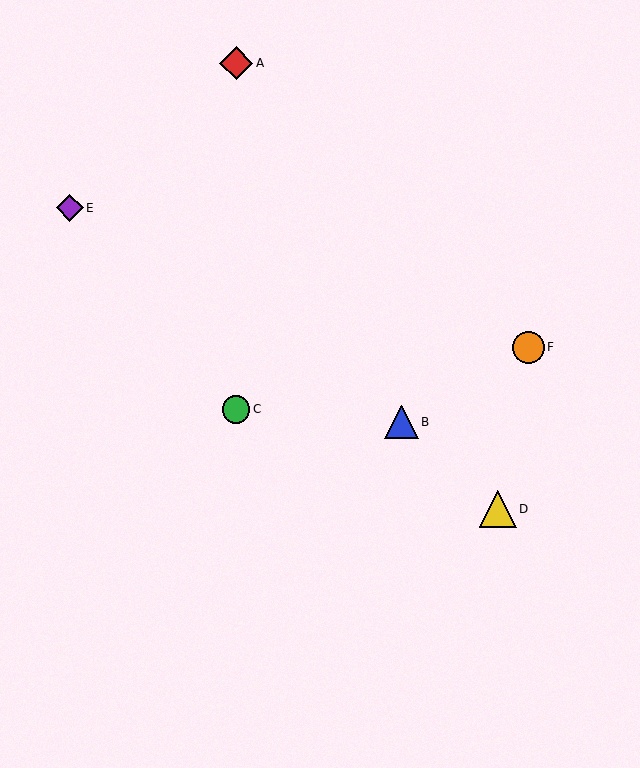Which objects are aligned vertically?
Objects A, C are aligned vertically.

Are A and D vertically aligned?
No, A is at x≈236 and D is at x≈498.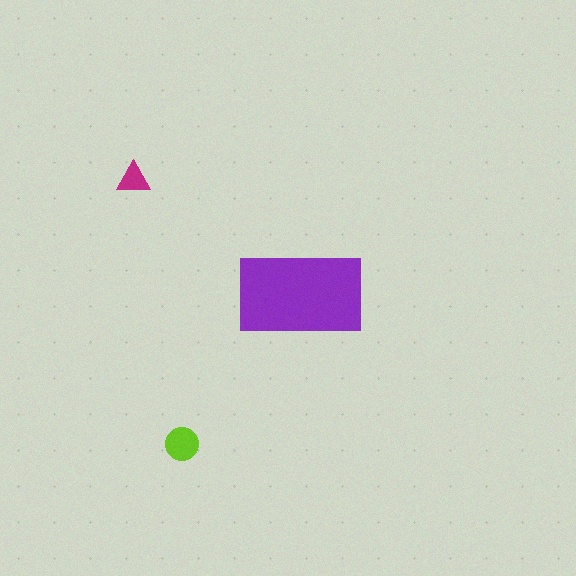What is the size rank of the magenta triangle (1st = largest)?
3rd.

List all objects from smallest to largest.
The magenta triangle, the lime circle, the purple rectangle.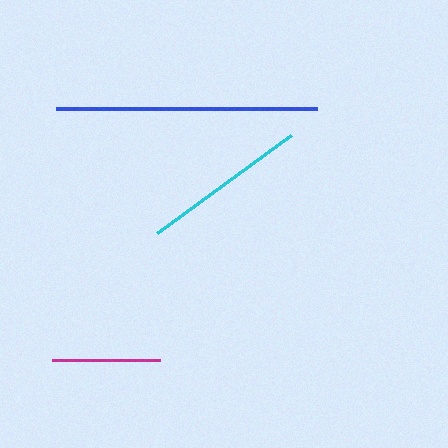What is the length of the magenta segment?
The magenta segment is approximately 108 pixels long.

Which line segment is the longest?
The blue line is the longest at approximately 261 pixels.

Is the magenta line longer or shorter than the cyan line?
The cyan line is longer than the magenta line.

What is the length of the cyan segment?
The cyan segment is approximately 166 pixels long.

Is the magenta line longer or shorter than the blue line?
The blue line is longer than the magenta line.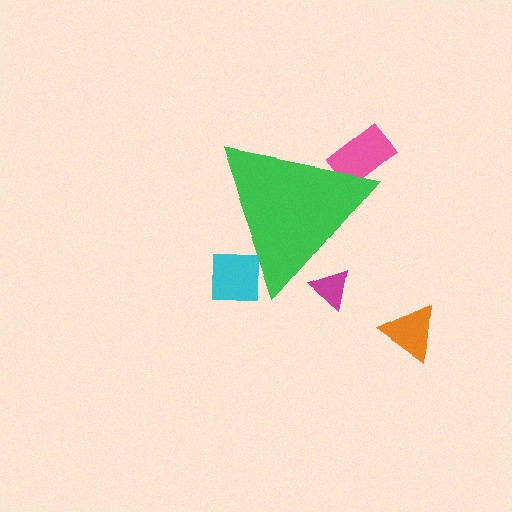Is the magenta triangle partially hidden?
Yes, the magenta triangle is partially hidden behind the green triangle.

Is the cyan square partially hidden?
Yes, the cyan square is partially hidden behind the green triangle.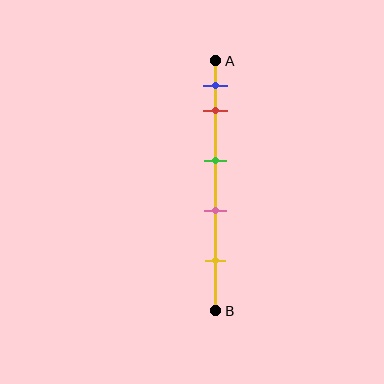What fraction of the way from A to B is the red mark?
The red mark is approximately 20% (0.2) of the way from A to B.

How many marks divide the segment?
There are 5 marks dividing the segment.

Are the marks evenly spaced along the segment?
No, the marks are not evenly spaced.